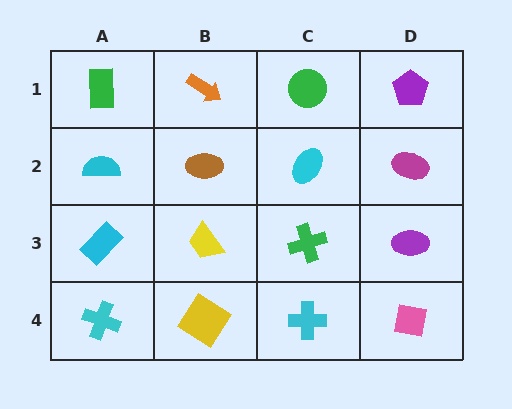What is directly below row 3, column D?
A pink square.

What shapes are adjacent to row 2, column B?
An orange arrow (row 1, column B), a yellow trapezoid (row 3, column B), a cyan semicircle (row 2, column A), a cyan ellipse (row 2, column C).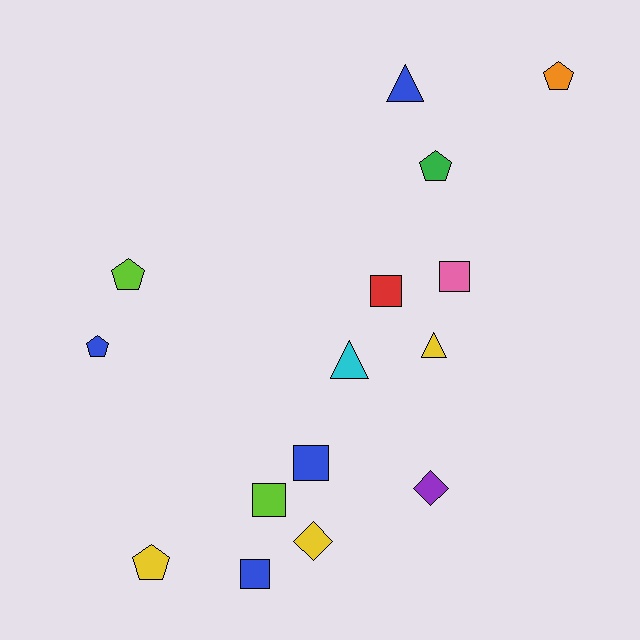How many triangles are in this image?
There are 3 triangles.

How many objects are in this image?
There are 15 objects.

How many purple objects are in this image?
There is 1 purple object.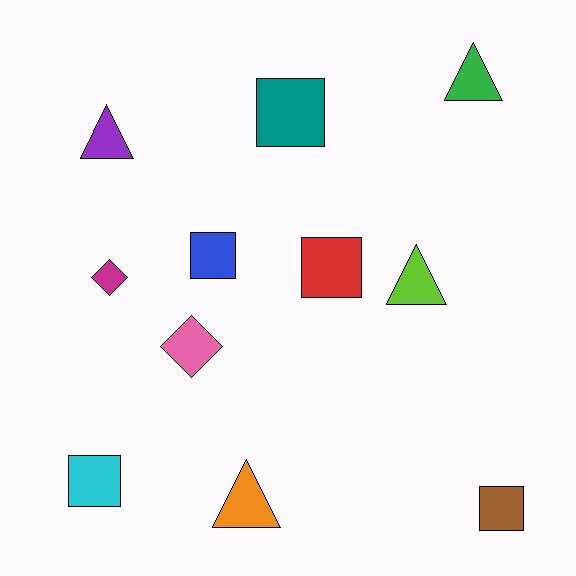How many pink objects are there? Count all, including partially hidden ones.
There is 1 pink object.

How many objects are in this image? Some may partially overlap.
There are 11 objects.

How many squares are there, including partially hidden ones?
There are 5 squares.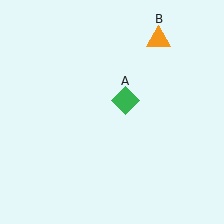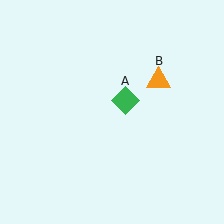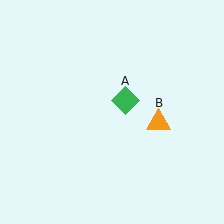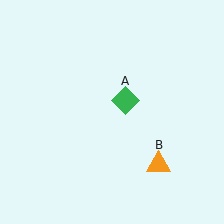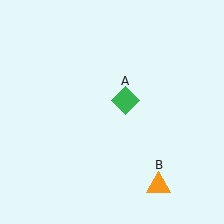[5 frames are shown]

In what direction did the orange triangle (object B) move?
The orange triangle (object B) moved down.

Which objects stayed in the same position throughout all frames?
Green diamond (object A) remained stationary.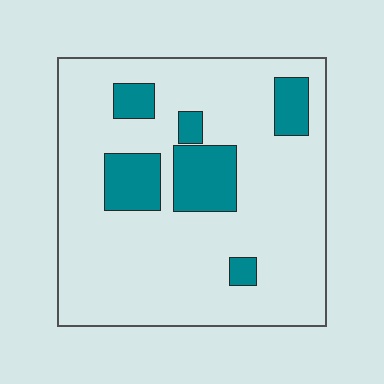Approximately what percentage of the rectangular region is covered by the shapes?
Approximately 20%.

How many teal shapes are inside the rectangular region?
6.